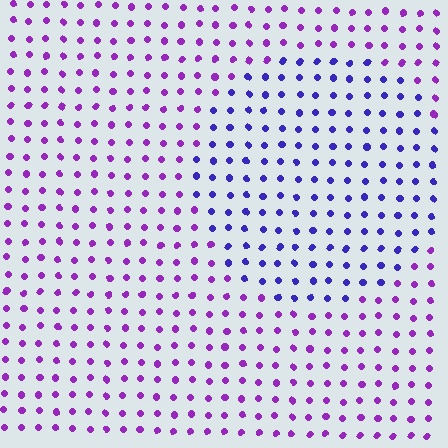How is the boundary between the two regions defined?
The boundary is defined purely by a slight shift in hue (about 38 degrees). Spacing, size, and orientation are identical on both sides.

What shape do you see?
I see a circle.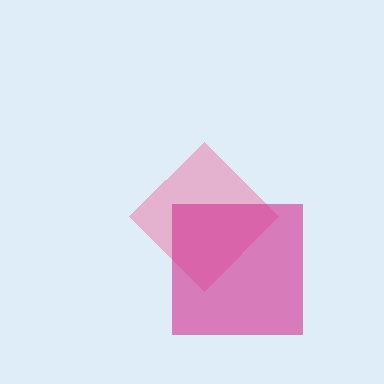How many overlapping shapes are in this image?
There are 2 overlapping shapes in the image.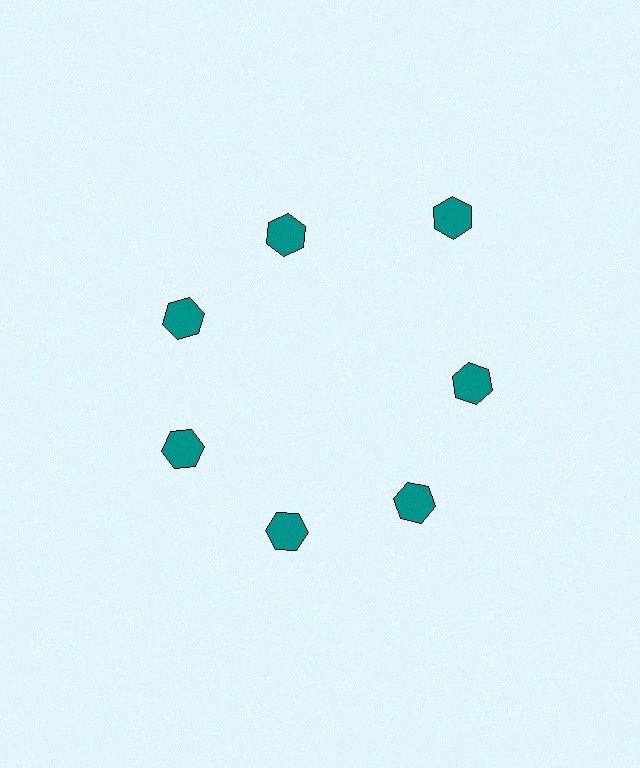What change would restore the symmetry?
The symmetry would be restored by moving it inward, back onto the ring so that all 7 hexagons sit at equal angles and equal distance from the center.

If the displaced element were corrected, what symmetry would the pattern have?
It would have 7-fold rotational symmetry — the pattern would map onto itself every 51 degrees.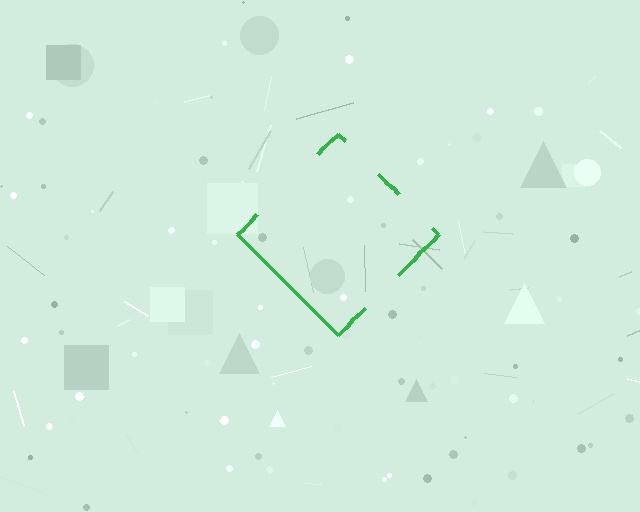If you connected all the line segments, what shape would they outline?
They would outline a diamond.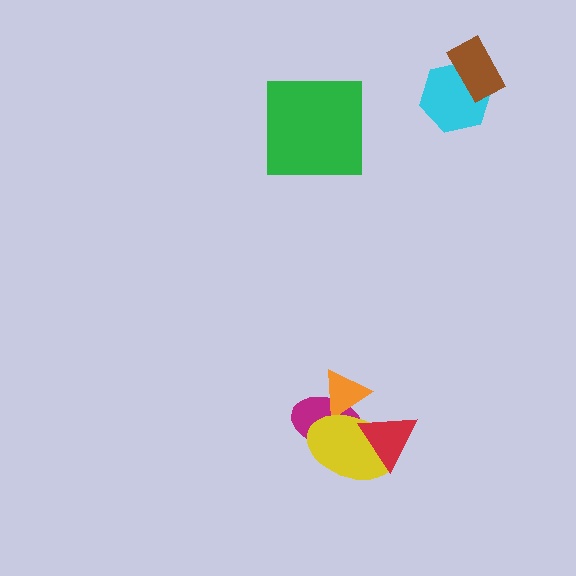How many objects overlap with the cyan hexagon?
1 object overlaps with the cyan hexagon.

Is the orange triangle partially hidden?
Yes, it is partially covered by another shape.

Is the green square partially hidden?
No, no other shape covers it.